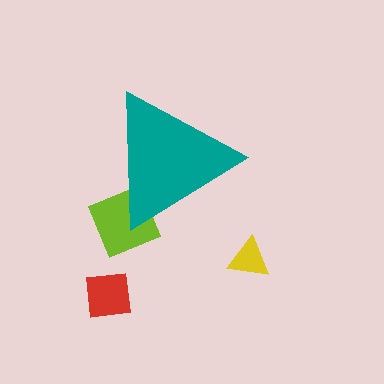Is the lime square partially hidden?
Yes, the lime square is partially hidden behind the teal triangle.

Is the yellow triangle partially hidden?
No, the yellow triangle is fully visible.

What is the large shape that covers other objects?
A teal triangle.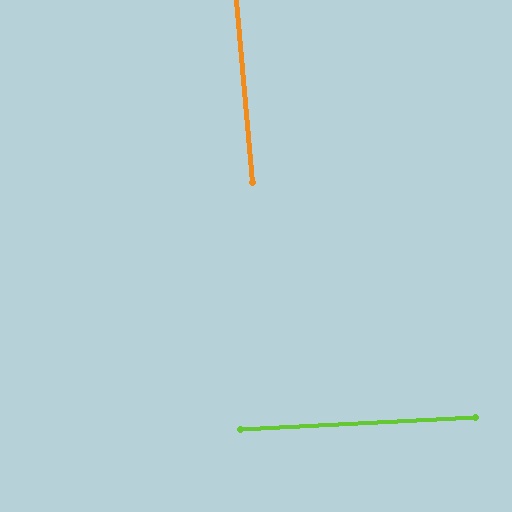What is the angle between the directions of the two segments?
Approximately 88 degrees.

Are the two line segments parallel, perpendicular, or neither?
Perpendicular — they meet at approximately 88°.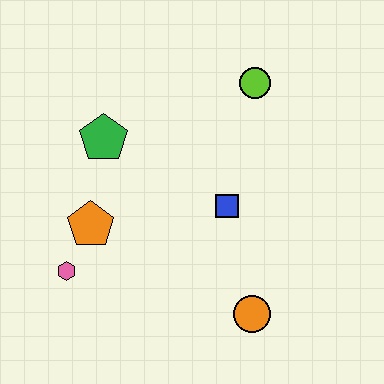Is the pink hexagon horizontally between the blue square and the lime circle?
No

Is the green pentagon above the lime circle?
No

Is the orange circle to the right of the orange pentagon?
Yes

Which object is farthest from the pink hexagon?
The lime circle is farthest from the pink hexagon.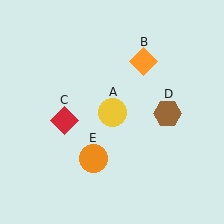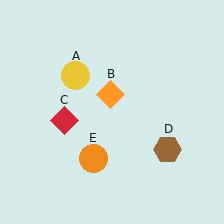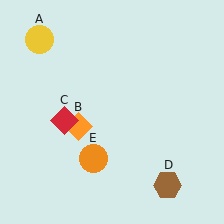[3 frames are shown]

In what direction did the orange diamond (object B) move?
The orange diamond (object B) moved down and to the left.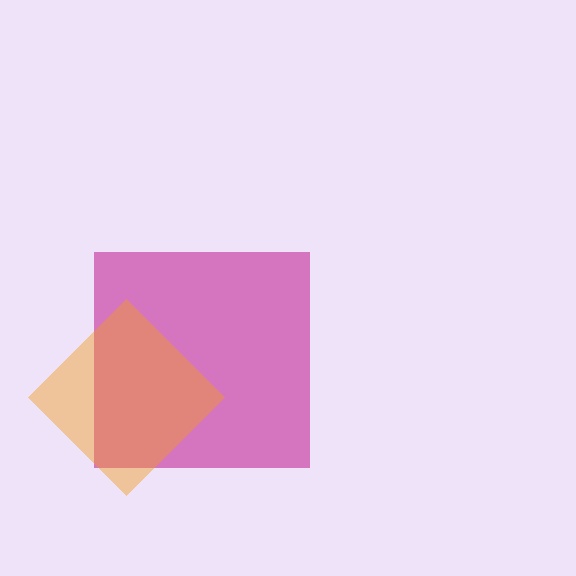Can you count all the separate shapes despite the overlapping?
Yes, there are 2 separate shapes.